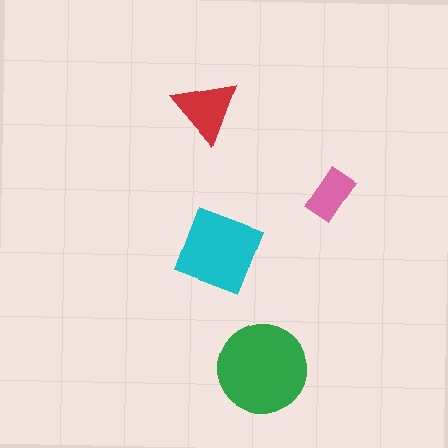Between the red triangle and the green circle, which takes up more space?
The green circle.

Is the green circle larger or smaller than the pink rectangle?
Larger.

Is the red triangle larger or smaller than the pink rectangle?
Larger.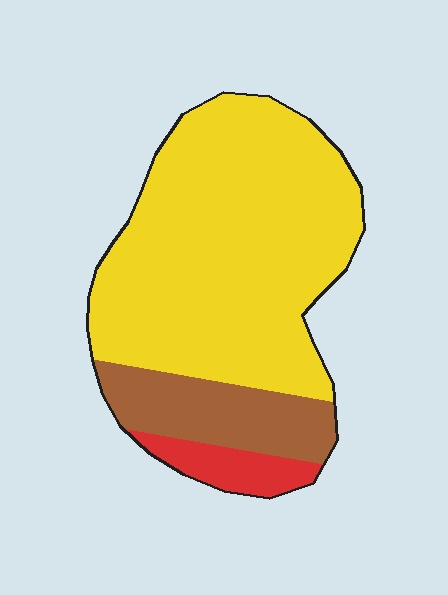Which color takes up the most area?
Yellow, at roughly 75%.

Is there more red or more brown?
Brown.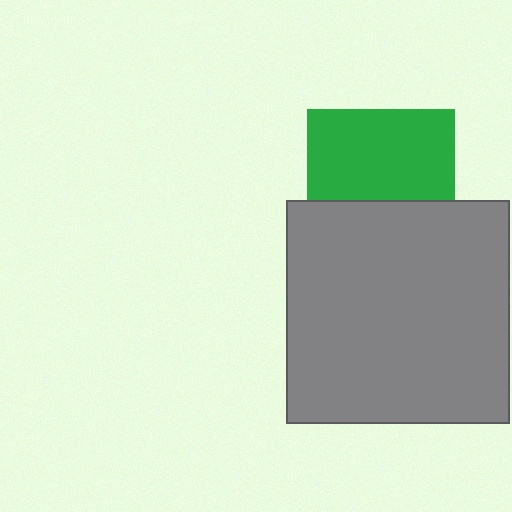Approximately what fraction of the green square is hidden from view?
Roughly 39% of the green square is hidden behind the gray square.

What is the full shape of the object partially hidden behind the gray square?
The partially hidden object is a green square.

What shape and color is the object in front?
The object in front is a gray square.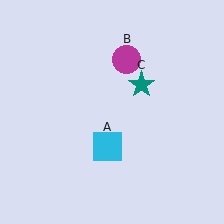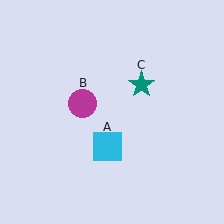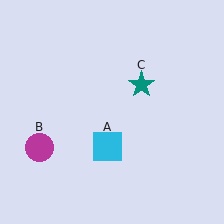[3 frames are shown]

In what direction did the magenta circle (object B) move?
The magenta circle (object B) moved down and to the left.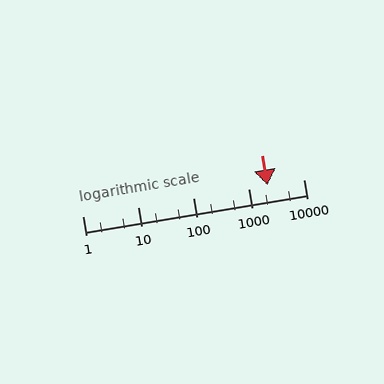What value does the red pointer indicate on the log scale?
The pointer indicates approximately 2200.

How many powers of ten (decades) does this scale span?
The scale spans 4 decades, from 1 to 10000.